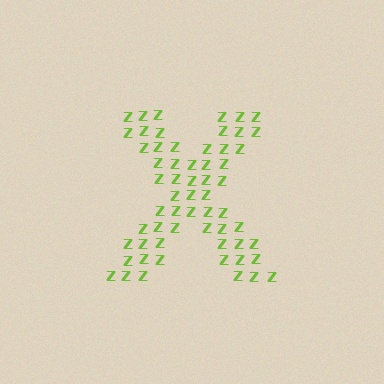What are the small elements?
The small elements are letter Z's.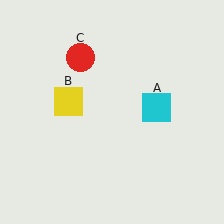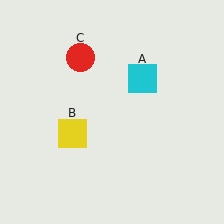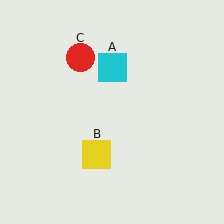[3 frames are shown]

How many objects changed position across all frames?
2 objects changed position: cyan square (object A), yellow square (object B).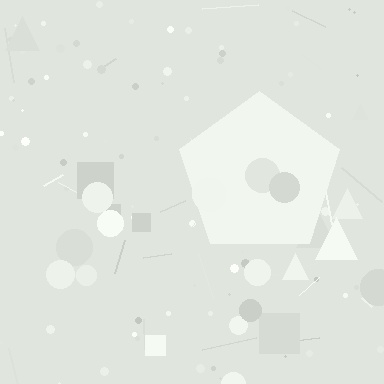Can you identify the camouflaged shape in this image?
The camouflaged shape is a pentagon.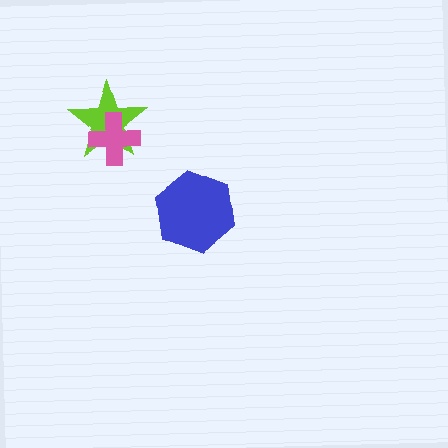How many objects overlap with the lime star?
1 object overlaps with the lime star.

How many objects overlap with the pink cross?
1 object overlaps with the pink cross.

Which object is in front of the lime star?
The pink cross is in front of the lime star.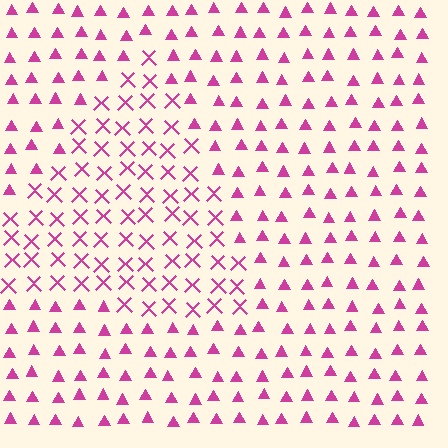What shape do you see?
I see a triangle.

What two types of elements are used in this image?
The image uses X marks inside the triangle region and triangles outside it.